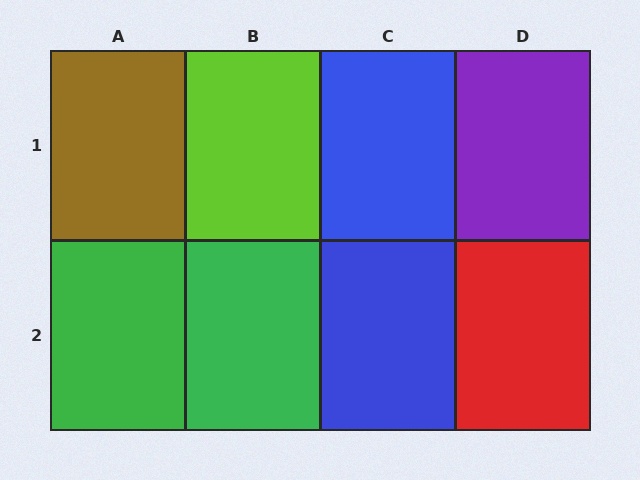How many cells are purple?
1 cell is purple.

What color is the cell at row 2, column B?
Green.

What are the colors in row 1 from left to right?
Brown, lime, blue, purple.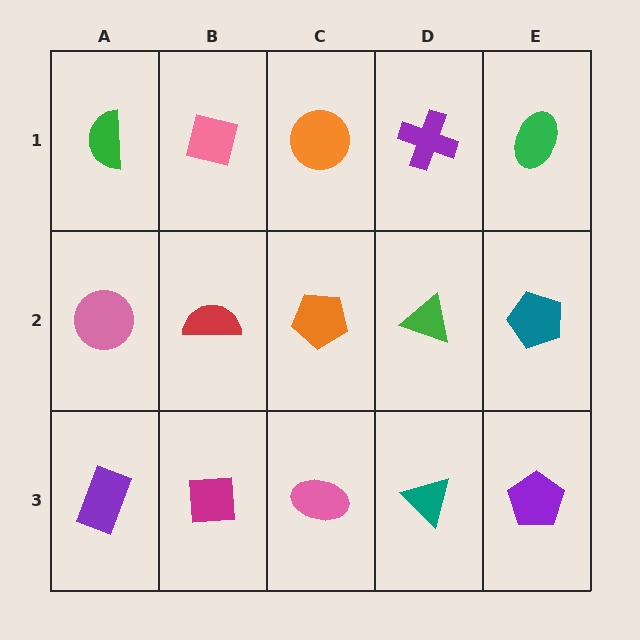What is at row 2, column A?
A pink circle.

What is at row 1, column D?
A purple cross.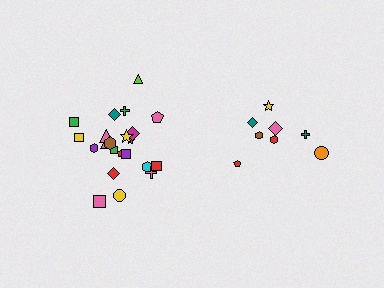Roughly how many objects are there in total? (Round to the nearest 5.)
Roughly 30 objects in total.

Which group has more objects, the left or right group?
The left group.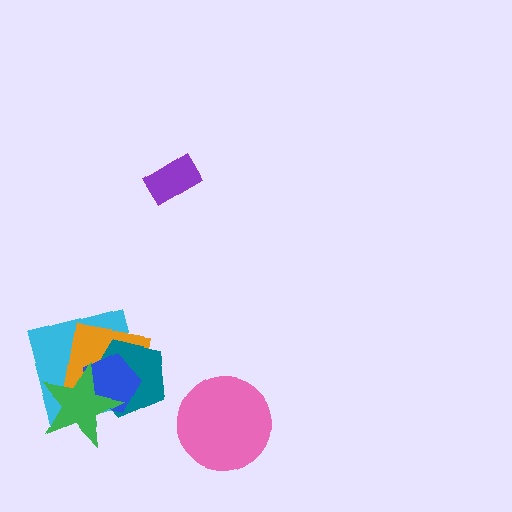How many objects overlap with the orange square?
4 objects overlap with the orange square.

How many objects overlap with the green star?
4 objects overlap with the green star.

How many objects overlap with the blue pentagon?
4 objects overlap with the blue pentagon.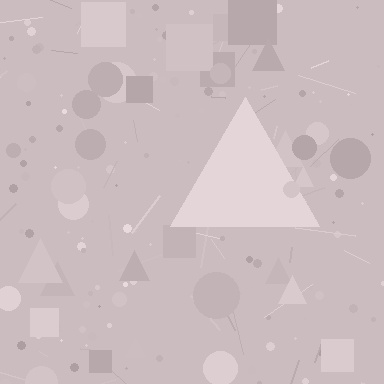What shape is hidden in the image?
A triangle is hidden in the image.